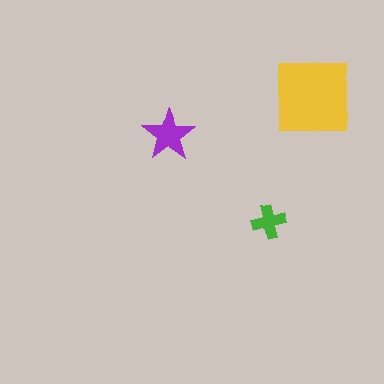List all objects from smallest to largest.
The green cross, the purple star, the yellow square.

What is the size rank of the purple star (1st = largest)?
2nd.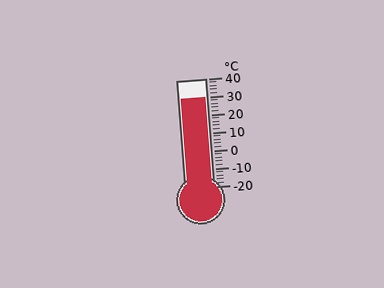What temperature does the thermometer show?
The thermometer shows approximately 30°C.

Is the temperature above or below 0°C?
The temperature is above 0°C.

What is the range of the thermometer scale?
The thermometer scale ranges from -20°C to 40°C.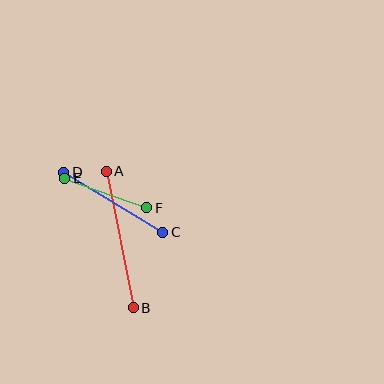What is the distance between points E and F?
The distance is approximately 87 pixels.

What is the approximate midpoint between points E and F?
The midpoint is at approximately (106, 193) pixels.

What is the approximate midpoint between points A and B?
The midpoint is at approximately (120, 240) pixels.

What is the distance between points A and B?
The distance is approximately 139 pixels.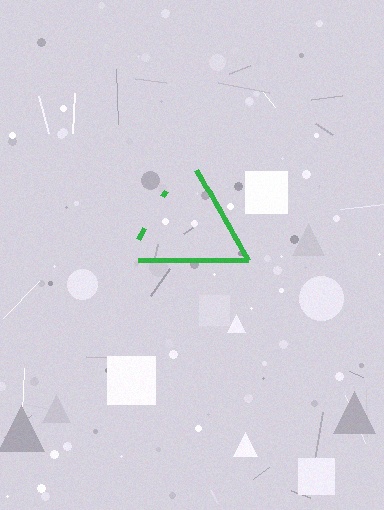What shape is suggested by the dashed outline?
The dashed outline suggests a triangle.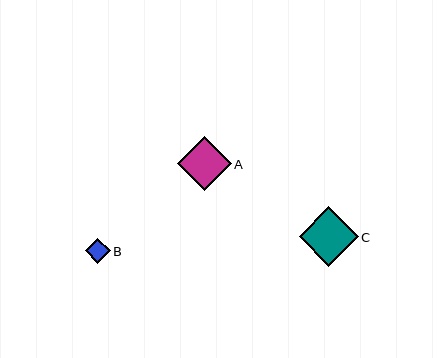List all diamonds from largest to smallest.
From largest to smallest: C, A, B.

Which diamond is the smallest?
Diamond B is the smallest with a size of approximately 25 pixels.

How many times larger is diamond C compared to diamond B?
Diamond C is approximately 2.4 times the size of diamond B.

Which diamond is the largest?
Diamond C is the largest with a size of approximately 59 pixels.